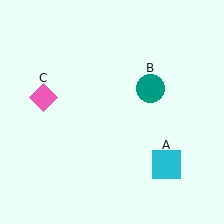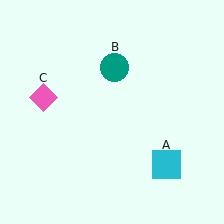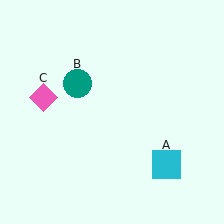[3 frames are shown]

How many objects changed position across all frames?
1 object changed position: teal circle (object B).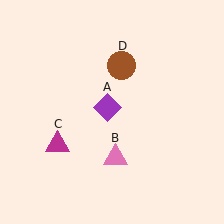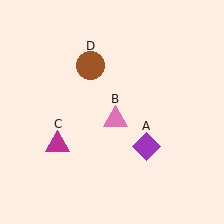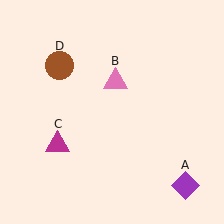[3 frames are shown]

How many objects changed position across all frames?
3 objects changed position: purple diamond (object A), pink triangle (object B), brown circle (object D).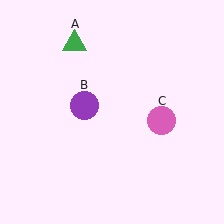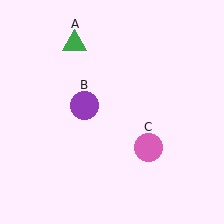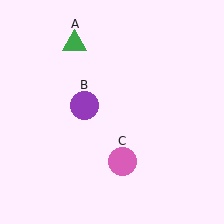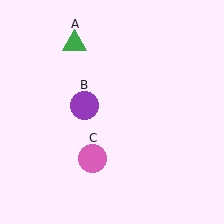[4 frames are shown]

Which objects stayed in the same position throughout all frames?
Green triangle (object A) and purple circle (object B) remained stationary.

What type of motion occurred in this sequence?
The pink circle (object C) rotated clockwise around the center of the scene.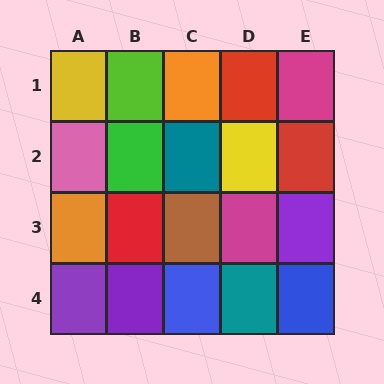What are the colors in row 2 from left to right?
Pink, green, teal, yellow, red.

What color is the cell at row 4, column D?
Teal.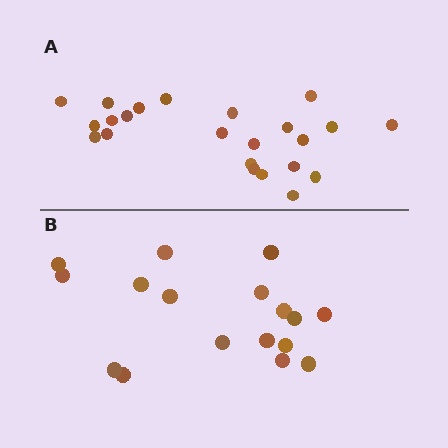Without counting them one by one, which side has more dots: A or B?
Region A (the top region) has more dots.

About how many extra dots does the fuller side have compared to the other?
Region A has about 6 more dots than region B.